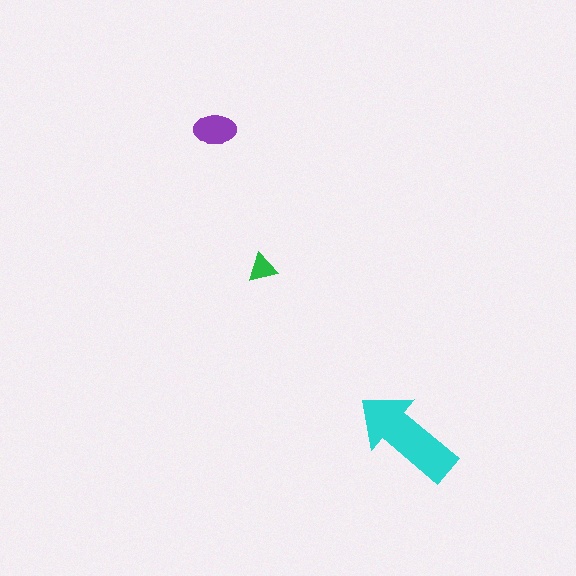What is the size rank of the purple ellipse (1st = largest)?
2nd.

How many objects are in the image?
There are 3 objects in the image.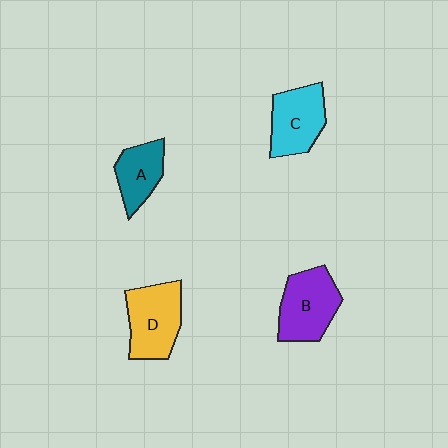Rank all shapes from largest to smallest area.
From largest to smallest: D (yellow), B (purple), C (cyan), A (teal).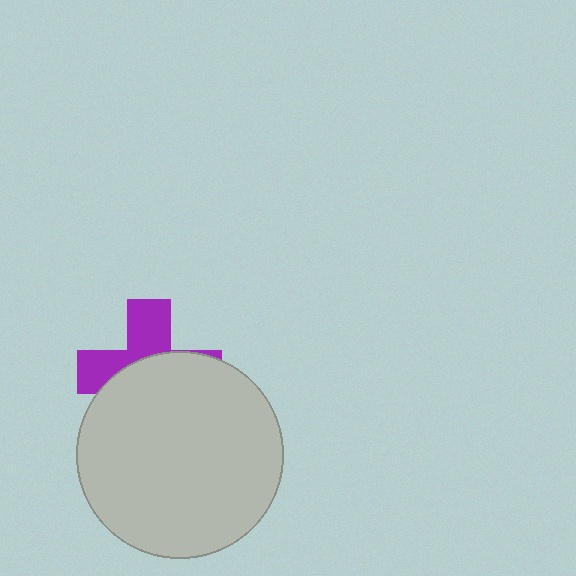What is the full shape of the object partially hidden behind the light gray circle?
The partially hidden object is a purple cross.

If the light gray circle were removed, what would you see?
You would see the complete purple cross.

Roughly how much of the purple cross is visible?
A small part of it is visible (roughly 41%).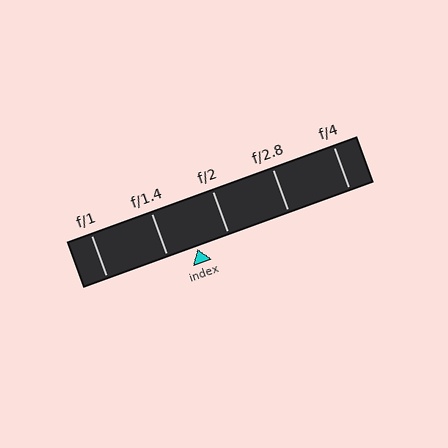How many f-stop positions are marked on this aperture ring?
There are 5 f-stop positions marked.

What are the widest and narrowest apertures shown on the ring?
The widest aperture shown is f/1 and the narrowest is f/4.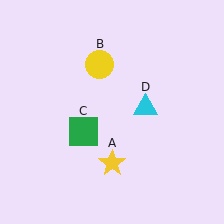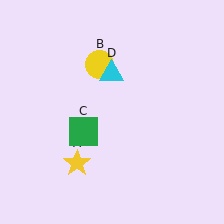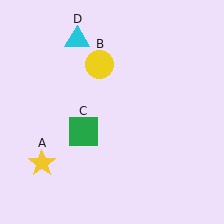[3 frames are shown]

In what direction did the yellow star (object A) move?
The yellow star (object A) moved left.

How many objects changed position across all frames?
2 objects changed position: yellow star (object A), cyan triangle (object D).